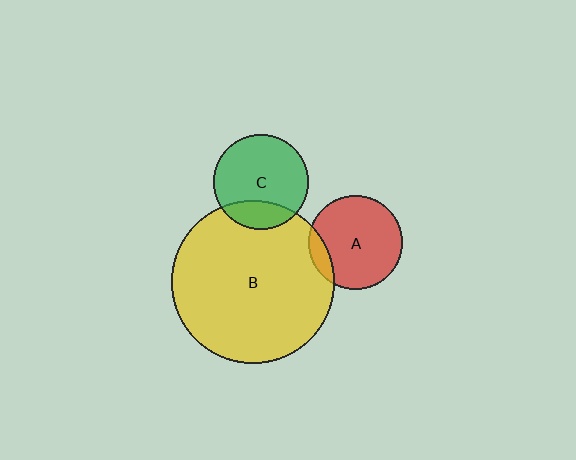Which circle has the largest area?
Circle B (yellow).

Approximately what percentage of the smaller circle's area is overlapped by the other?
Approximately 20%.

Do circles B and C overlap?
Yes.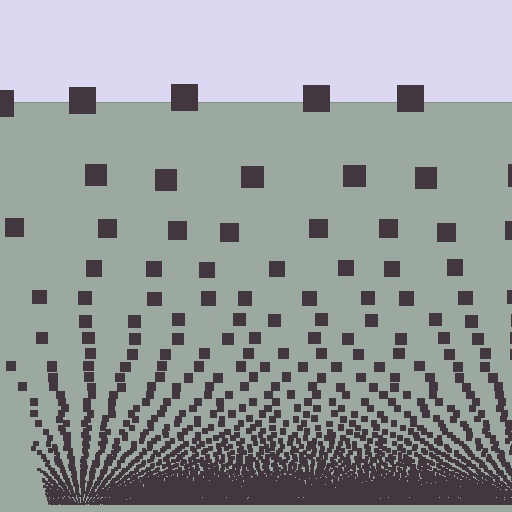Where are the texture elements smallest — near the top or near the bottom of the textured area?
Near the bottom.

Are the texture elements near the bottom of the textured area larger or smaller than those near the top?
Smaller. The gradient is inverted — elements near the bottom are smaller and denser.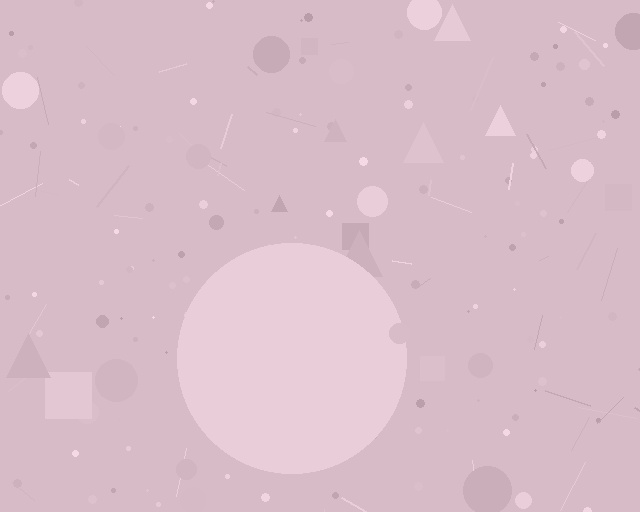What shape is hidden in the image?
A circle is hidden in the image.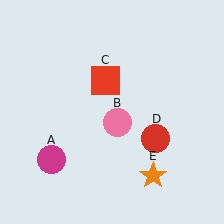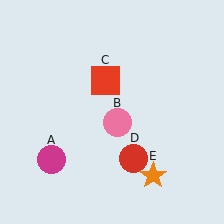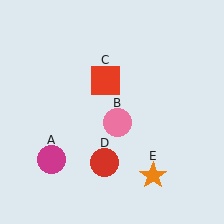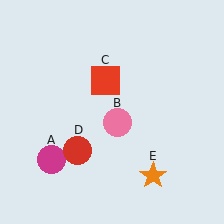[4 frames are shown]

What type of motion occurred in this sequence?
The red circle (object D) rotated clockwise around the center of the scene.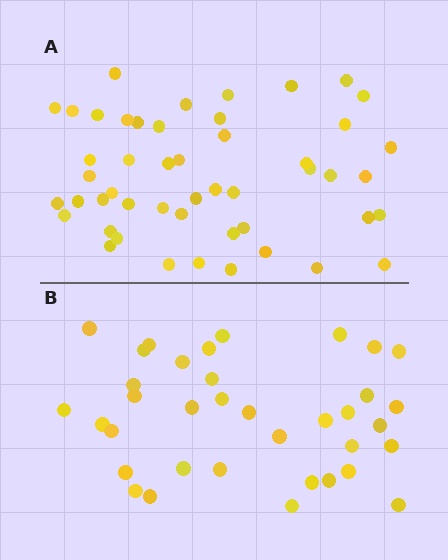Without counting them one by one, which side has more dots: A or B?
Region A (the top region) has more dots.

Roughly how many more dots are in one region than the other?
Region A has approximately 15 more dots than region B.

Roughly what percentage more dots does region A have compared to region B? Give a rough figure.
About 35% more.